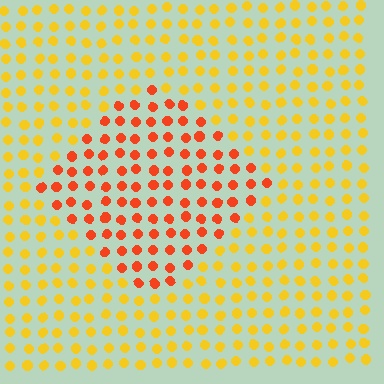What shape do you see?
I see a diamond.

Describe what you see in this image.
The image is filled with small yellow elements in a uniform arrangement. A diamond-shaped region is visible where the elements are tinted to a slightly different hue, forming a subtle color boundary.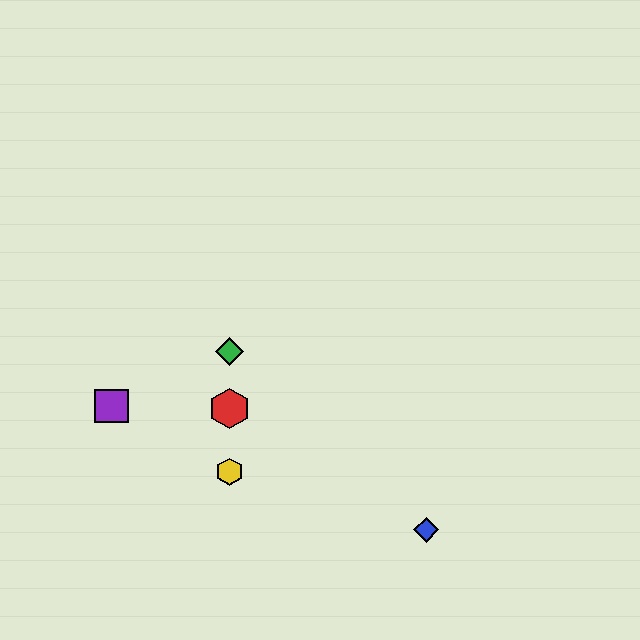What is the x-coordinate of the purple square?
The purple square is at x≈111.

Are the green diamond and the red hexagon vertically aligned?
Yes, both are at x≈230.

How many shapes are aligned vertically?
3 shapes (the red hexagon, the green diamond, the yellow hexagon) are aligned vertically.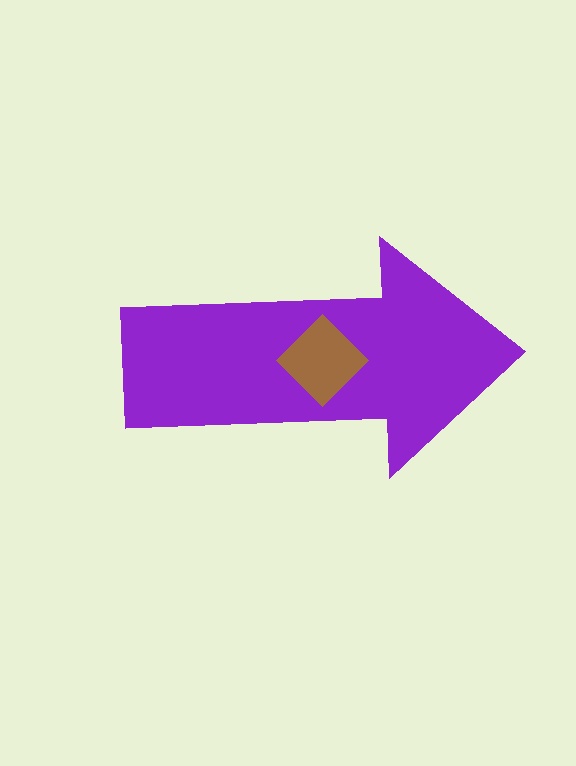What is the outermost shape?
The purple arrow.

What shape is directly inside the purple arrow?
The brown diamond.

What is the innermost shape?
The brown diamond.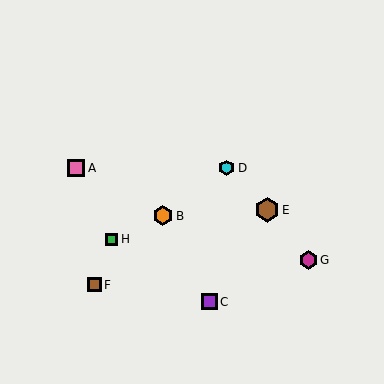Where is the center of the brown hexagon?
The center of the brown hexagon is at (267, 210).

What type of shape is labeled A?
Shape A is a pink square.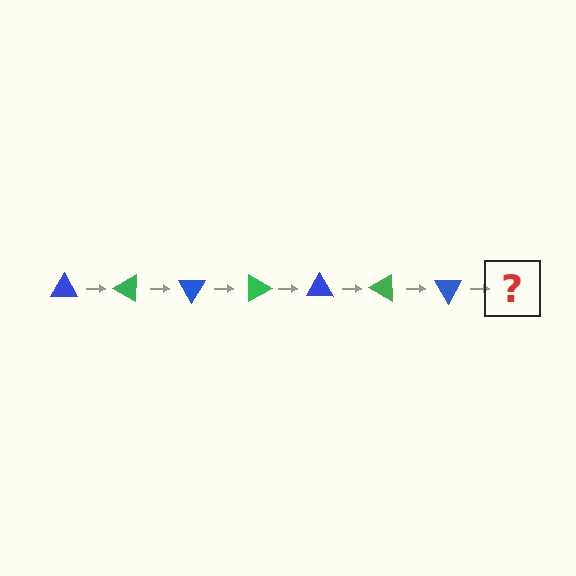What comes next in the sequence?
The next element should be a green triangle, rotated 210 degrees from the start.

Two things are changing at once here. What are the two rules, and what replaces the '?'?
The two rules are that it rotates 30 degrees each step and the color cycles through blue and green. The '?' should be a green triangle, rotated 210 degrees from the start.